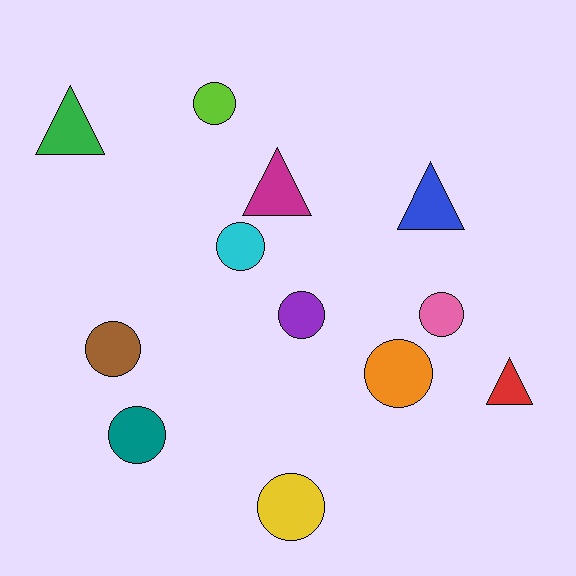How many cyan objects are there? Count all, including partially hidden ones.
There is 1 cyan object.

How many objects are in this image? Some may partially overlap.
There are 12 objects.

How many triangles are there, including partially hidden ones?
There are 4 triangles.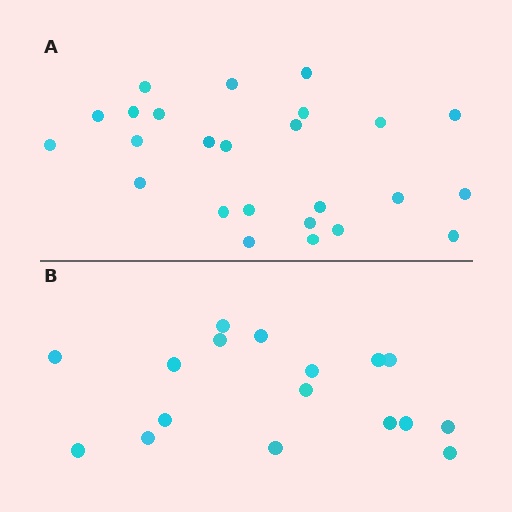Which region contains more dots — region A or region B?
Region A (the top region) has more dots.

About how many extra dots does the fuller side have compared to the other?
Region A has roughly 8 or so more dots than region B.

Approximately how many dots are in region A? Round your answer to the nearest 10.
About 20 dots. (The exact count is 25, which rounds to 20.)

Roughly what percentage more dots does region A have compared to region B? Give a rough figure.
About 45% more.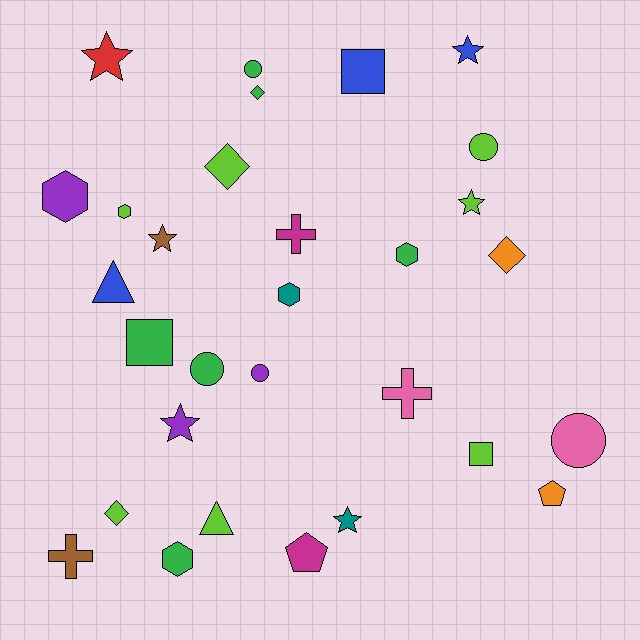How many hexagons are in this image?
There are 5 hexagons.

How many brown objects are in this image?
There are 2 brown objects.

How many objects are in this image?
There are 30 objects.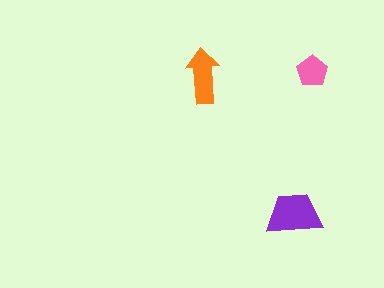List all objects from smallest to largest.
The pink pentagon, the orange arrow, the purple trapezoid.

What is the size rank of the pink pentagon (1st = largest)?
3rd.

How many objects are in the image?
There are 3 objects in the image.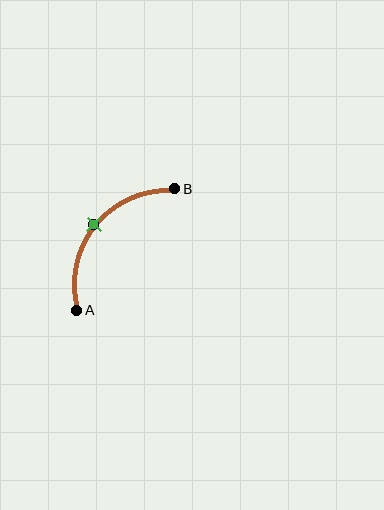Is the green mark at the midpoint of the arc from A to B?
Yes. The green mark lies on the arc at equal arc-length from both A and B — it is the arc midpoint.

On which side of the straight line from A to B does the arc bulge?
The arc bulges above and to the left of the straight line connecting A and B.